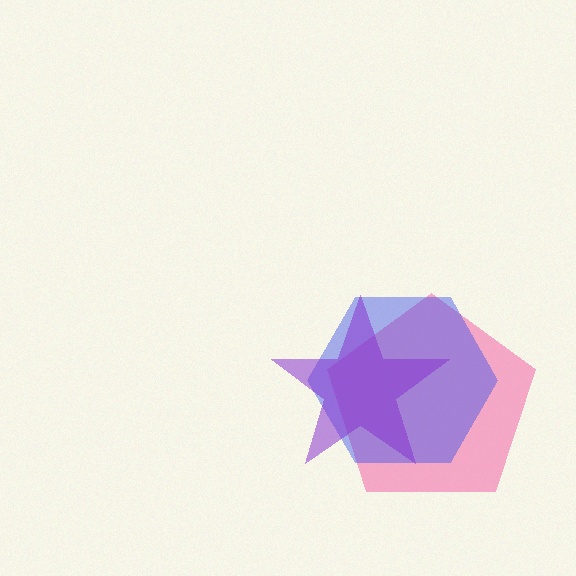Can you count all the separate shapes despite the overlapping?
Yes, there are 3 separate shapes.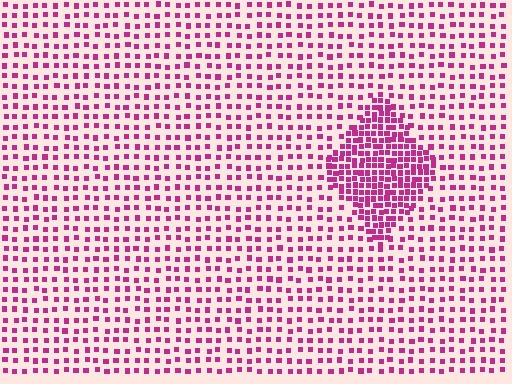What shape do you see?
I see a diamond.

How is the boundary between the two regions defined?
The boundary is defined by a change in element density (approximately 2.4x ratio). All elements are the same color, size, and shape.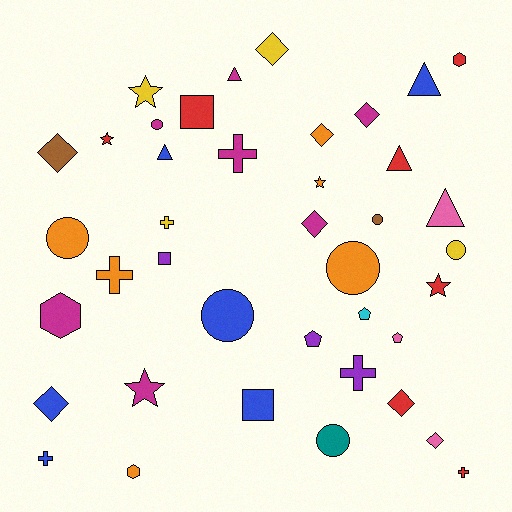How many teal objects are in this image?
There is 1 teal object.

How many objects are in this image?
There are 40 objects.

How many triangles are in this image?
There are 5 triangles.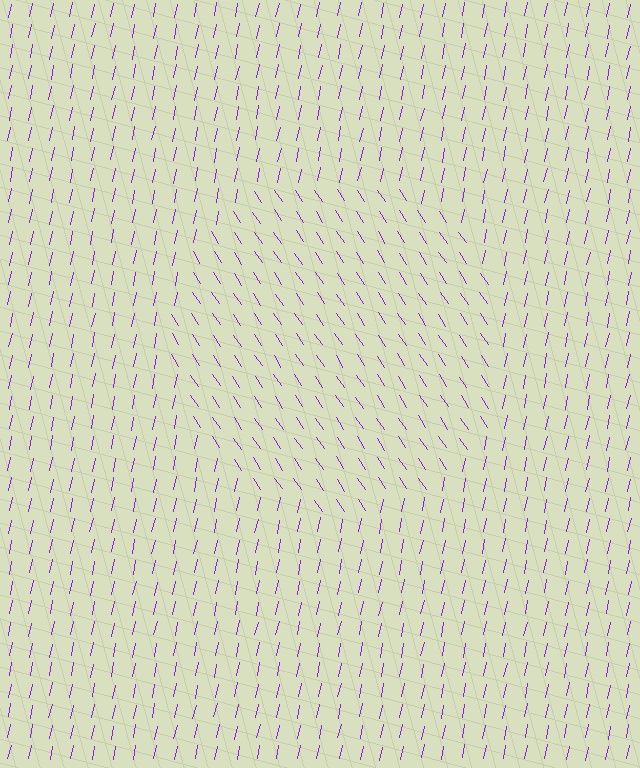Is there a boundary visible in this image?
Yes, there is a texture boundary formed by a change in line orientation.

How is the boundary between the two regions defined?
The boundary is defined purely by a change in line orientation (approximately 45 degrees difference). All lines are the same color and thickness.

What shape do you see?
I see a circle.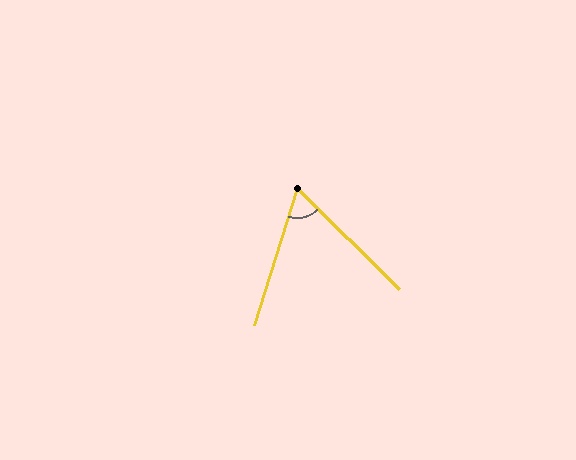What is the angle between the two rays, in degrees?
Approximately 63 degrees.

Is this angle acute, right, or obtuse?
It is acute.